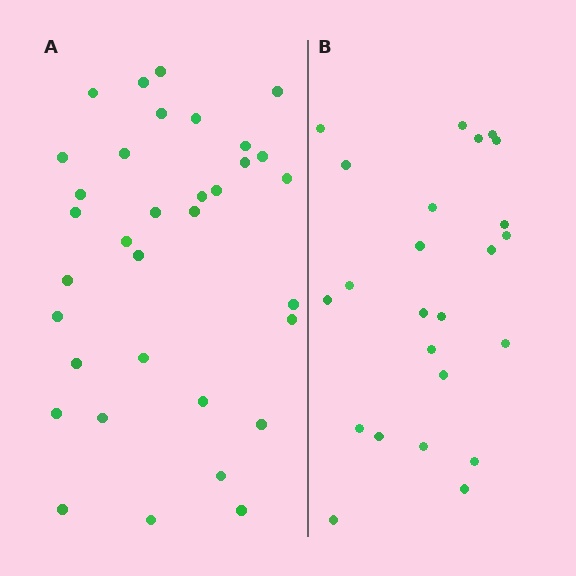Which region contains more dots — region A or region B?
Region A (the left region) has more dots.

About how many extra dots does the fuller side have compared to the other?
Region A has roughly 10 or so more dots than region B.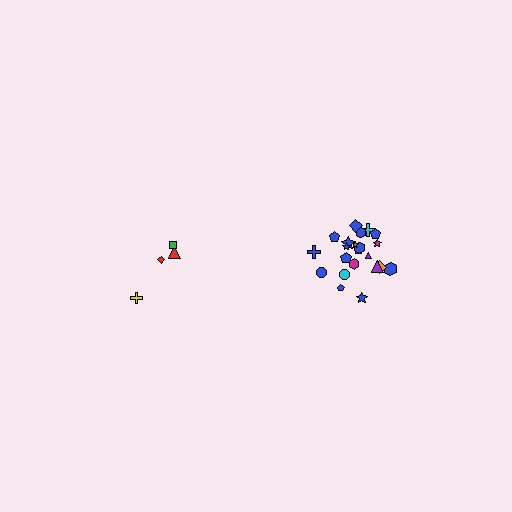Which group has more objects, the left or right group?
The right group.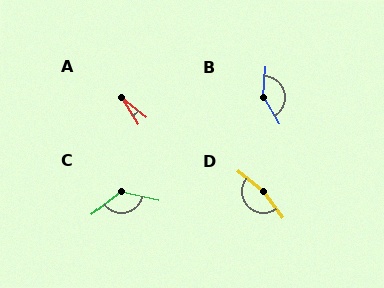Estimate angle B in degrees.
Approximately 146 degrees.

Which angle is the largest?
D, at approximately 165 degrees.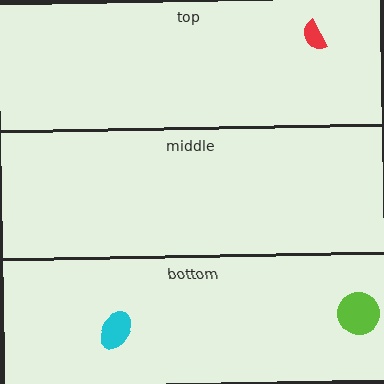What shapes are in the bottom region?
The lime circle, the cyan ellipse.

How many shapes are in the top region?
1.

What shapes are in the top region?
The red semicircle.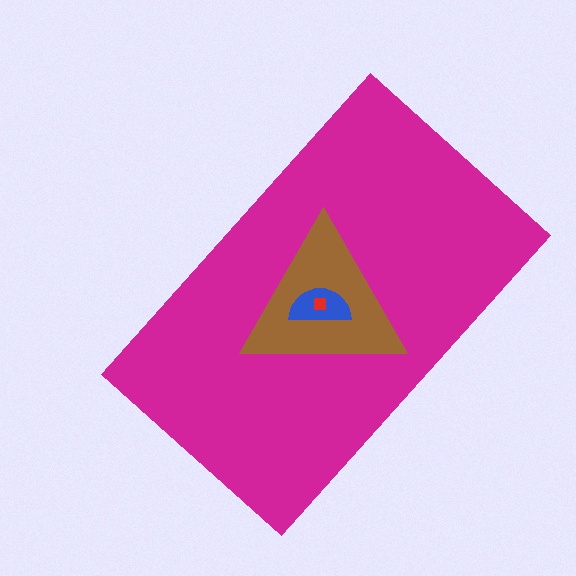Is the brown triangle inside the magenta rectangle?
Yes.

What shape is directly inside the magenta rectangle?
The brown triangle.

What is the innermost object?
The red square.